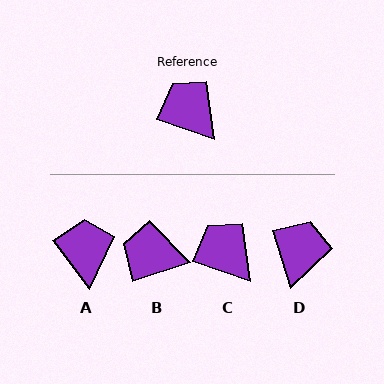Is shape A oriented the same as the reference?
No, it is off by about 34 degrees.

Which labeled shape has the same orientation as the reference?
C.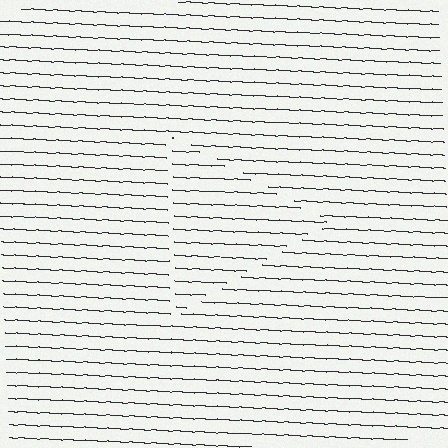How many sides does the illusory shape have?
3 sides — the line-ends trace a triangle.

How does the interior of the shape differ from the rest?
The interior of the shape contains the same grating, shifted by half a period — the contour is defined by the phase discontinuity where line-ends from the inner and outer gratings abut.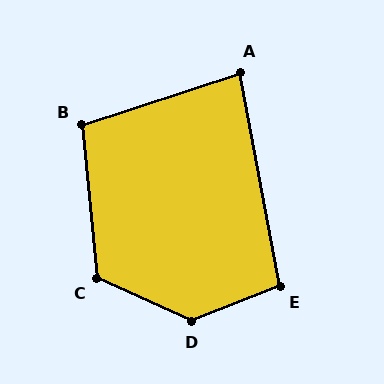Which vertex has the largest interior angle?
D, at approximately 135 degrees.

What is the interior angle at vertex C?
Approximately 119 degrees (obtuse).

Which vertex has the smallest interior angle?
A, at approximately 82 degrees.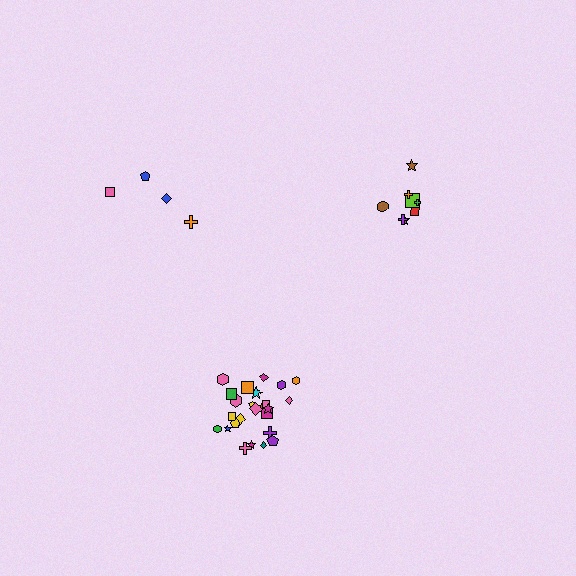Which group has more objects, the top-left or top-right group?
The top-right group.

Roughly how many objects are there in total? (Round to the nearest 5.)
Roughly 35 objects in total.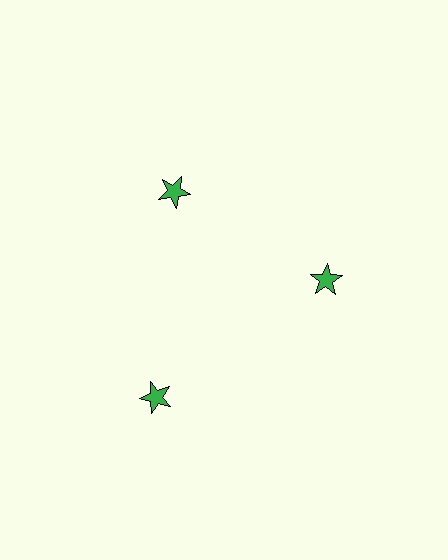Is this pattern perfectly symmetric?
No. The 3 green stars are arranged in a ring, but one element near the 7 o'clock position is pushed outward from the center, breaking the 3-fold rotational symmetry.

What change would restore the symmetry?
The symmetry would be restored by moving it inward, back onto the ring so that all 3 stars sit at equal angles and equal distance from the center.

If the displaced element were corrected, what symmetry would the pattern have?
It would have 3-fold rotational symmetry — the pattern would map onto itself every 120 degrees.